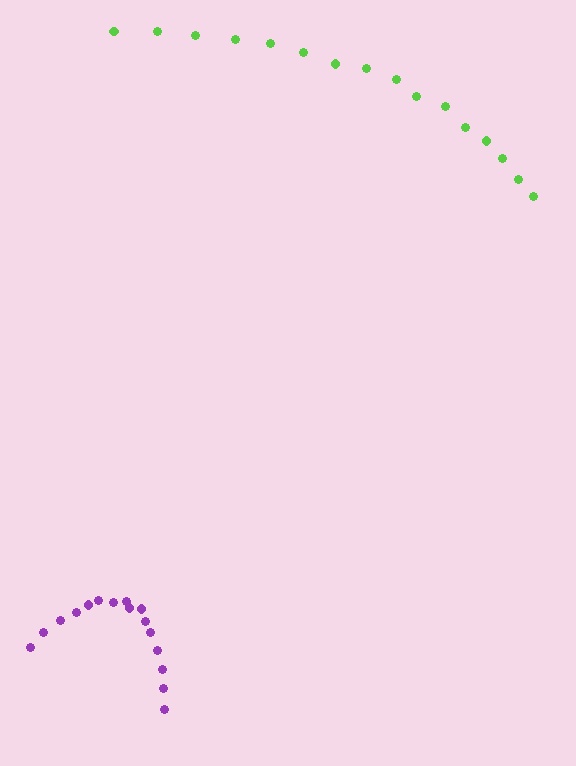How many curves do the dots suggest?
There are 2 distinct paths.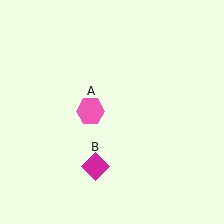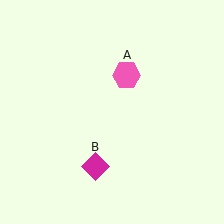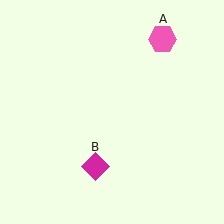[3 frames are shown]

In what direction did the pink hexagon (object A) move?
The pink hexagon (object A) moved up and to the right.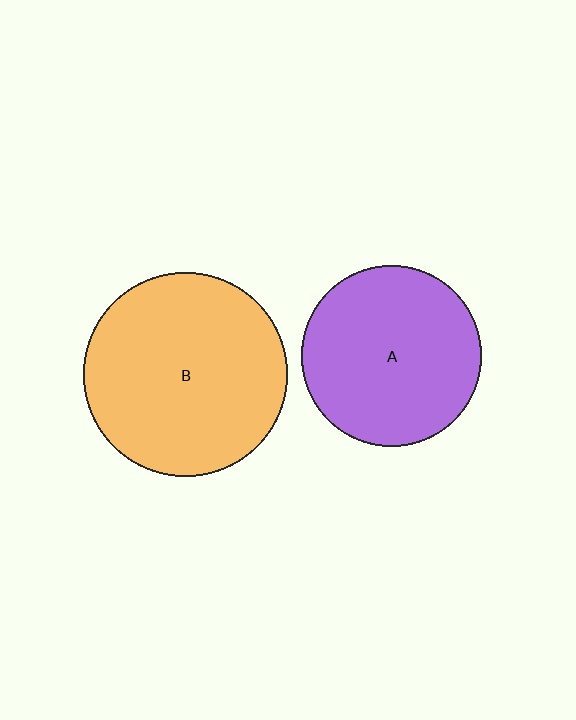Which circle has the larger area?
Circle B (orange).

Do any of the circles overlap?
No, none of the circles overlap.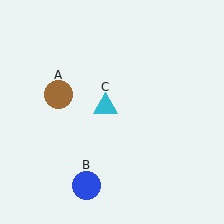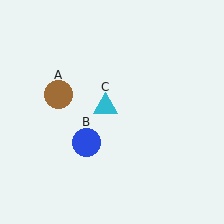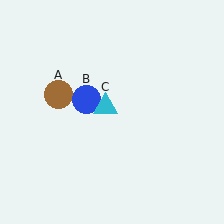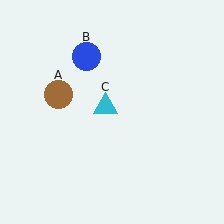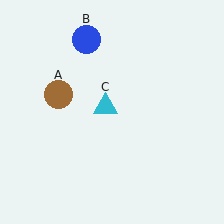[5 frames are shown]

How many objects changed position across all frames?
1 object changed position: blue circle (object B).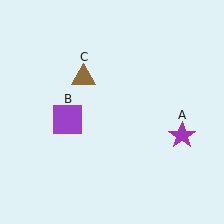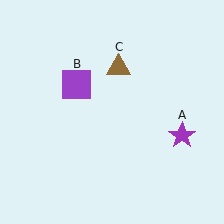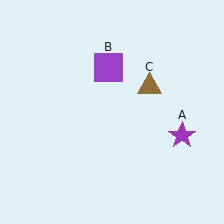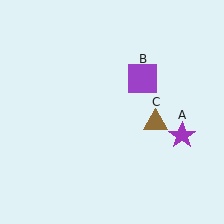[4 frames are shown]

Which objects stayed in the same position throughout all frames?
Purple star (object A) remained stationary.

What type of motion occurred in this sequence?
The purple square (object B), brown triangle (object C) rotated clockwise around the center of the scene.